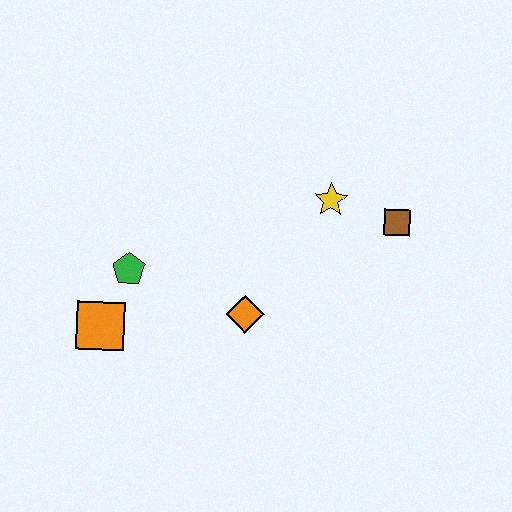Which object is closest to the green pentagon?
The orange square is closest to the green pentagon.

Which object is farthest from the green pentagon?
The brown square is farthest from the green pentagon.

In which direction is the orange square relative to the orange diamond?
The orange square is to the left of the orange diamond.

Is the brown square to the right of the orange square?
Yes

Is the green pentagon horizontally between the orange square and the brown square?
Yes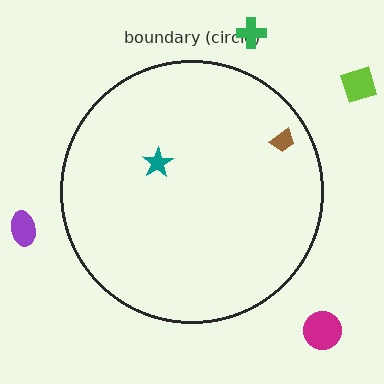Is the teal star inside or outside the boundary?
Inside.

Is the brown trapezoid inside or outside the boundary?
Inside.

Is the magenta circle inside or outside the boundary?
Outside.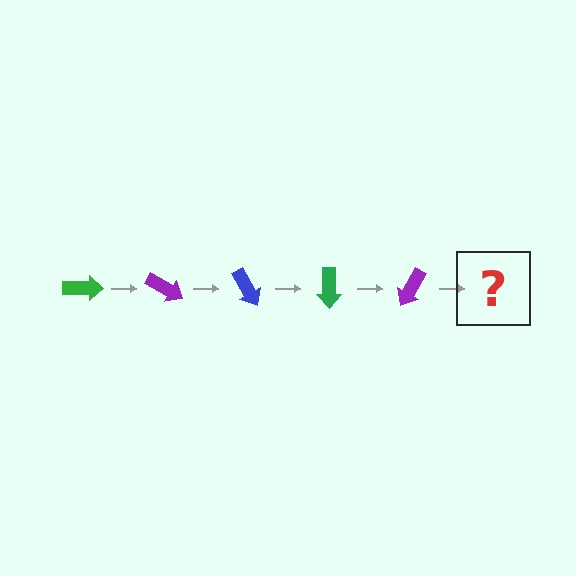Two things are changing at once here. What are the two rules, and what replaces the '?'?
The two rules are that it rotates 30 degrees each step and the color cycles through green, purple, and blue. The '?' should be a blue arrow, rotated 150 degrees from the start.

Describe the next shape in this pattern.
It should be a blue arrow, rotated 150 degrees from the start.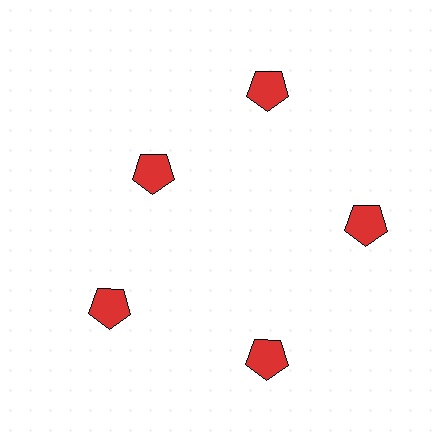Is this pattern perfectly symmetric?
No. The 5 red pentagons are arranged in a ring, but one element near the 10 o'clock position is pulled inward toward the center, breaking the 5-fold rotational symmetry.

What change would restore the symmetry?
The symmetry would be restored by moving it outward, back onto the ring so that all 5 pentagons sit at equal angles and equal distance from the center.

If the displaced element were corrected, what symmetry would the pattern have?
It would have 5-fold rotational symmetry — the pattern would map onto itself every 72 degrees.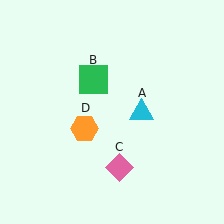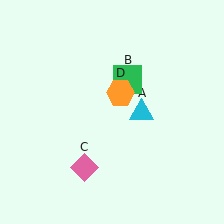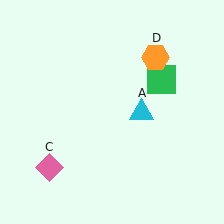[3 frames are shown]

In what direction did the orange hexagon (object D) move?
The orange hexagon (object D) moved up and to the right.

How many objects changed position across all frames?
3 objects changed position: green square (object B), pink diamond (object C), orange hexagon (object D).